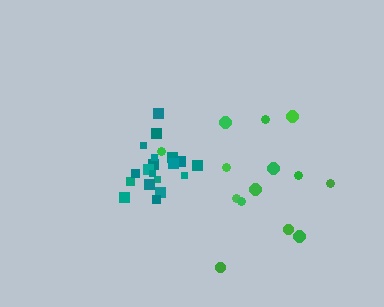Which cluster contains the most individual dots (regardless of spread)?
Teal (19).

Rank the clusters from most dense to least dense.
teal, green.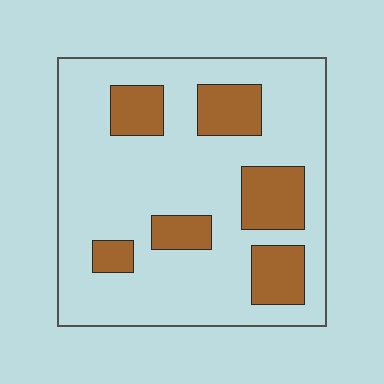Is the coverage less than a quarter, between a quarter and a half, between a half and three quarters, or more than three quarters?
Less than a quarter.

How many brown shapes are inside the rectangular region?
6.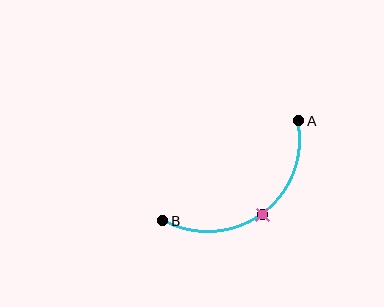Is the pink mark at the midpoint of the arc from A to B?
Yes. The pink mark lies on the arc at equal arc-length from both A and B — it is the arc midpoint.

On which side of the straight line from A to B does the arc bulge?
The arc bulges below and to the right of the straight line connecting A and B.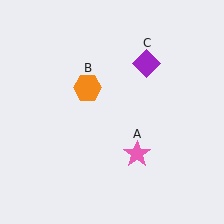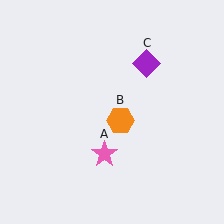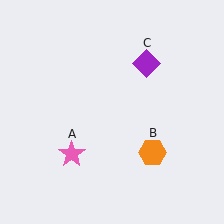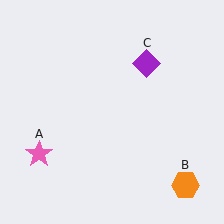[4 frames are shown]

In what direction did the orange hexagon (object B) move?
The orange hexagon (object B) moved down and to the right.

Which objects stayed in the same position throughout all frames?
Purple diamond (object C) remained stationary.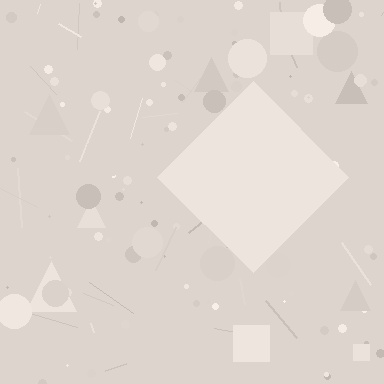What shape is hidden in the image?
A diamond is hidden in the image.